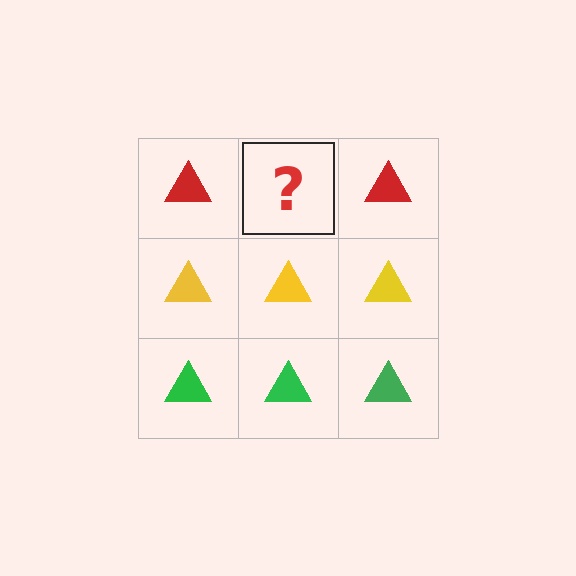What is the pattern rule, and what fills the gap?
The rule is that each row has a consistent color. The gap should be filled with a red triangle.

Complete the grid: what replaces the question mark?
The question mark should be replaced with a red triangle.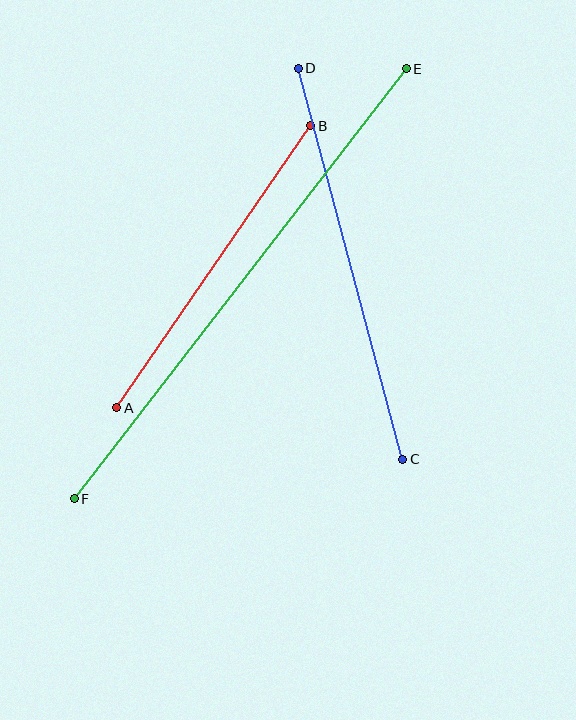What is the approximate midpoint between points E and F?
The midpoint is at approximately (240, 284) pixels.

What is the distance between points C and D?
The distance is approximately 405 pixels.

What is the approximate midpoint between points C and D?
The midpoint is at approximately (350, 264) pixels.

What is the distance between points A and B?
The distance is approximately 342 pixels.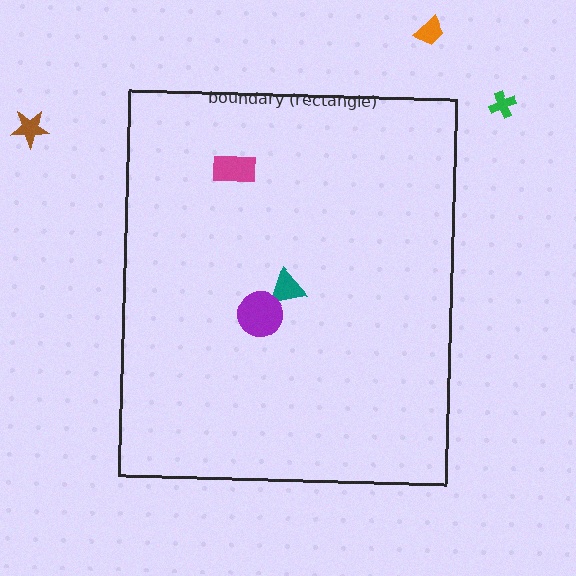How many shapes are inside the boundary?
3 inside, 3 outside.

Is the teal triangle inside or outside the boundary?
Inside.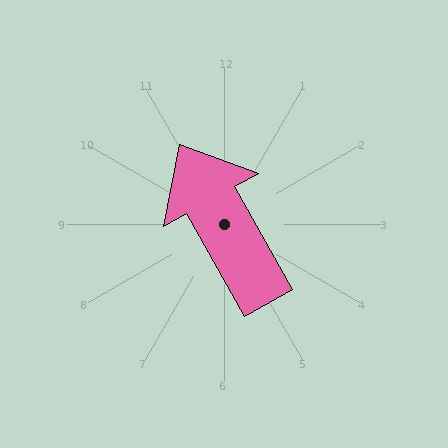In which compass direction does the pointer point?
Northwest.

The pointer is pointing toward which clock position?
Roughly 11 o'clock.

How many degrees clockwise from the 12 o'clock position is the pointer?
Approximately 331 degrees.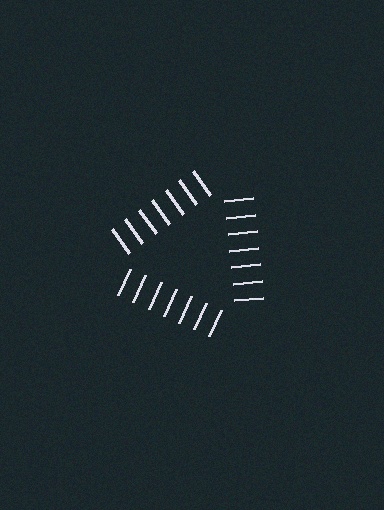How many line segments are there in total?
21 — 7 along each of the 3 edges.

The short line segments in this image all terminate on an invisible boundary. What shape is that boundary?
An illusory triangle — the line segments terminate on its edges but no continuous stroke is drawn.